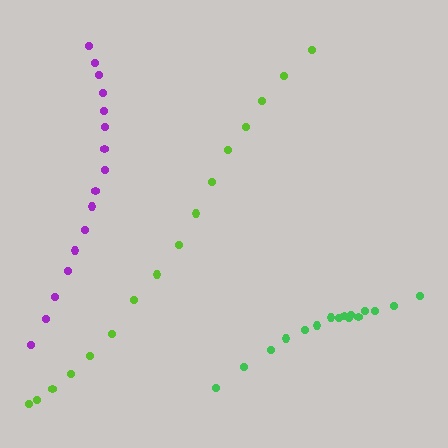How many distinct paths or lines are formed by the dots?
There are 3 distinct paths.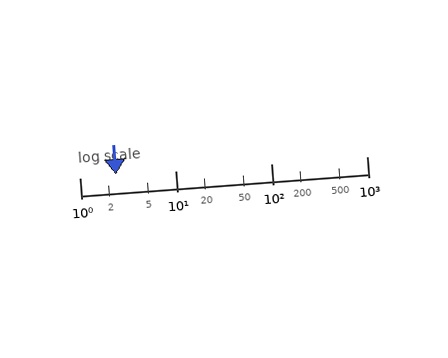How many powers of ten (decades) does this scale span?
The scale spans 3 decades, from 1 to 1000.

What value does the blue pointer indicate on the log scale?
The pointer indicates approximately 2.4.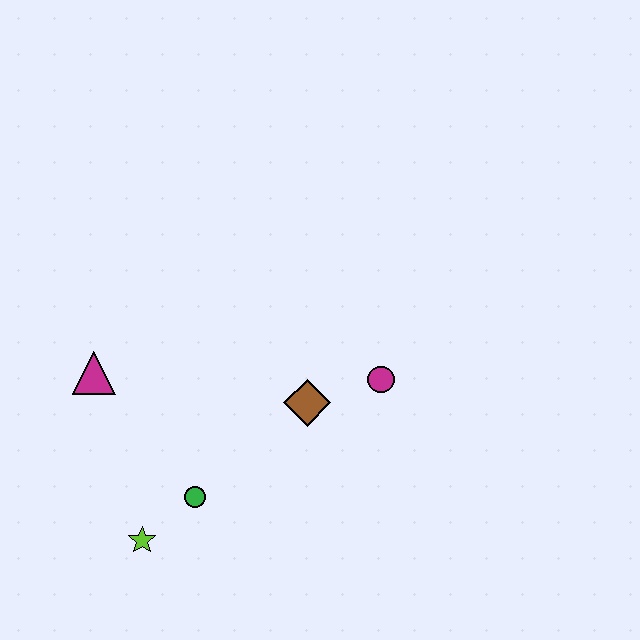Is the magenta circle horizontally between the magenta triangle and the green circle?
No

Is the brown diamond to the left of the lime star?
No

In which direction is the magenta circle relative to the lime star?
The magenta circle is to the right of the lime star.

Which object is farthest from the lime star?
The magenta circle is farthest from the lime star.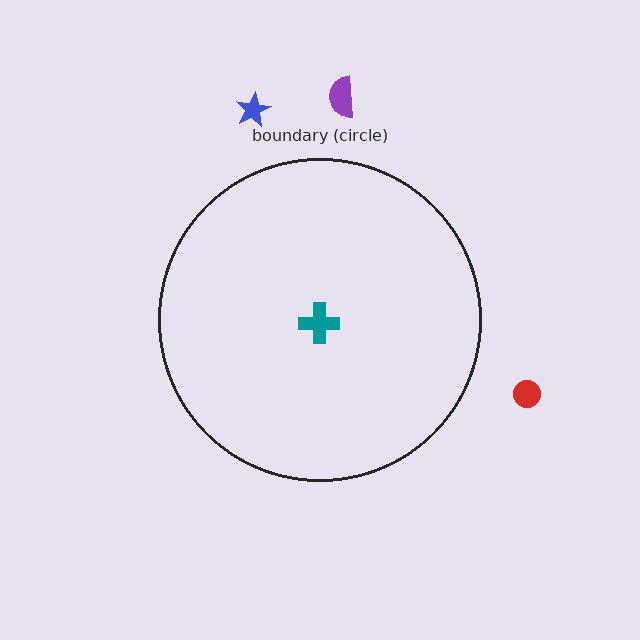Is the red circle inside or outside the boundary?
Outside.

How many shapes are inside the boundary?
1 inside, 3 outside.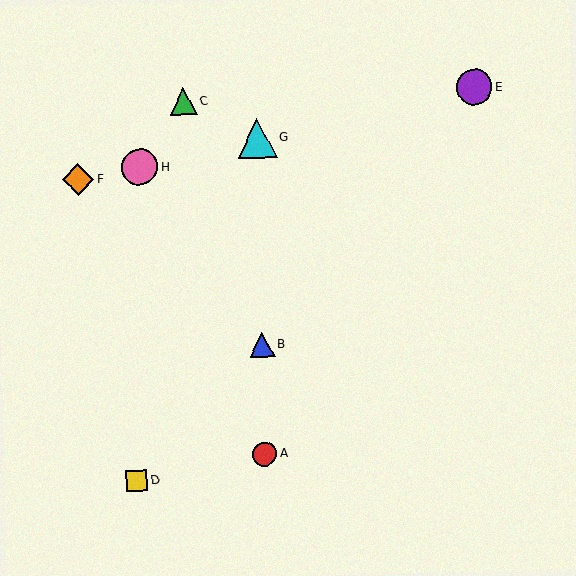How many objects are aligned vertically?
3 objects (A, B, G) are aligned vertically.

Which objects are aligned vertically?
Objects A, B, G are aligned vertically.